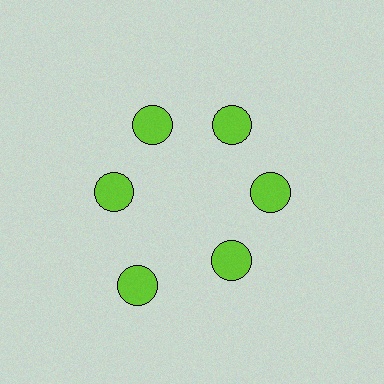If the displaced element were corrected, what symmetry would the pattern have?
It would have 6-fold rotational symmetry — the pattern would map onto itself every 60 degrees.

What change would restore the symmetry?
The symmetry would be restored by moving it inward, back onto the ring so that all 6 circles sit at equal angles and equal distance from the center.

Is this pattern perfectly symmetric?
No. The 6 lime circles are arranged in a ring, but one element near the 7 o'clock position is pushed outward from the center, breaking the 6-fold rotational symmetry.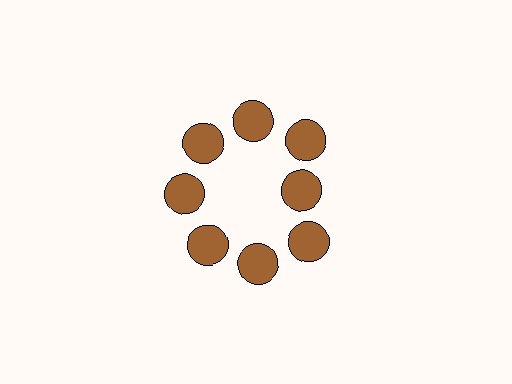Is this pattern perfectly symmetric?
No. The 8 brown circles are arranged in a ring, but one element near the 3 o'clock position is pulled inward toward the center, breaking the 8-fold rotational symmetry.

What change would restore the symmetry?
The symmetry would be restored by moving it outward, back onto the ring so that all 8 circles sit at equal angles and equal distance from the center.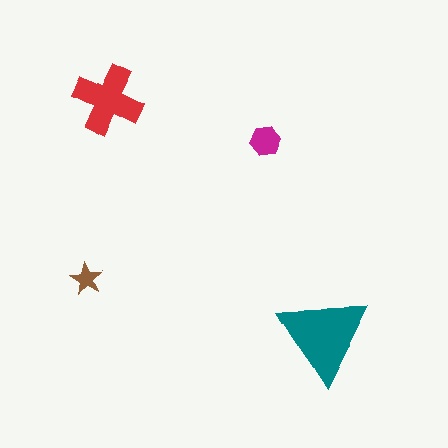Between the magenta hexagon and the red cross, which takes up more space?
The red cross.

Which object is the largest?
The teal triangle.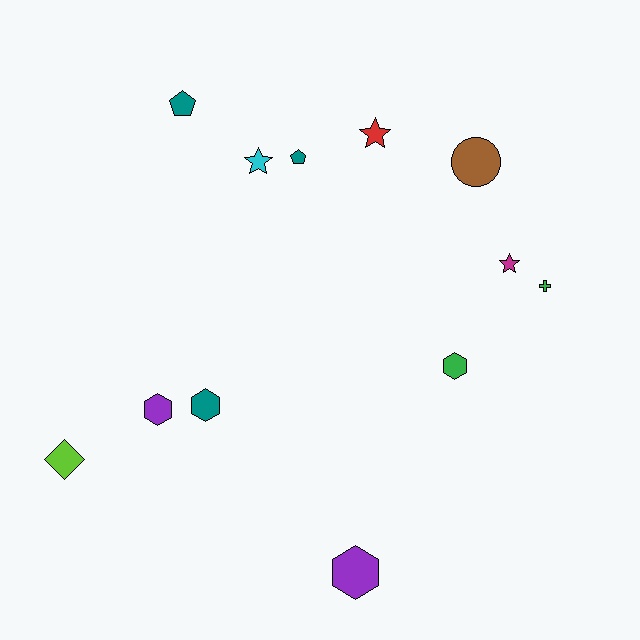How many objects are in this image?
There are 12 objects.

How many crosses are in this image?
There is 1 cross.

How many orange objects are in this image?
There are no orange objects.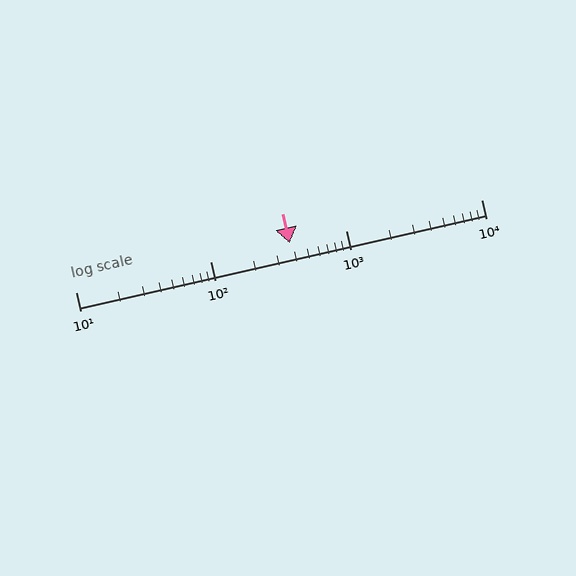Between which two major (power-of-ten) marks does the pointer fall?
The pointer is between 100 and 1000.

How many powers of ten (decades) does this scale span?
The scale spans 3 decades, from 10 to 10000.